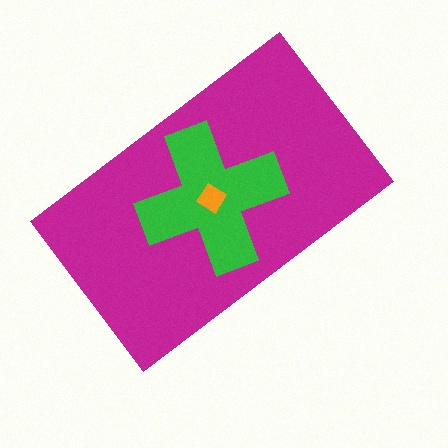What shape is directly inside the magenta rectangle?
The green cross.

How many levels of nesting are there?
3.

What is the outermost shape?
The magenta rectangle.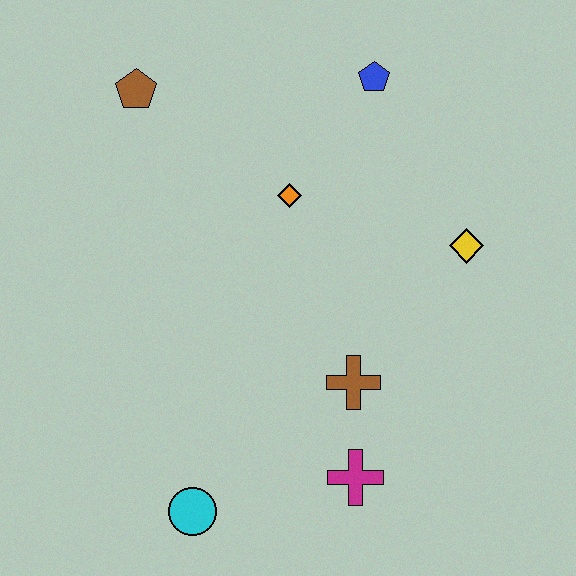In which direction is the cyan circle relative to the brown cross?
The cyan circle is to the left of the brown cross.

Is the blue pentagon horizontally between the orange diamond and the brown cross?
No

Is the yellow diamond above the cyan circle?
Yes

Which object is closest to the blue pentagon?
The orange diamond is closest to the blue pentagon.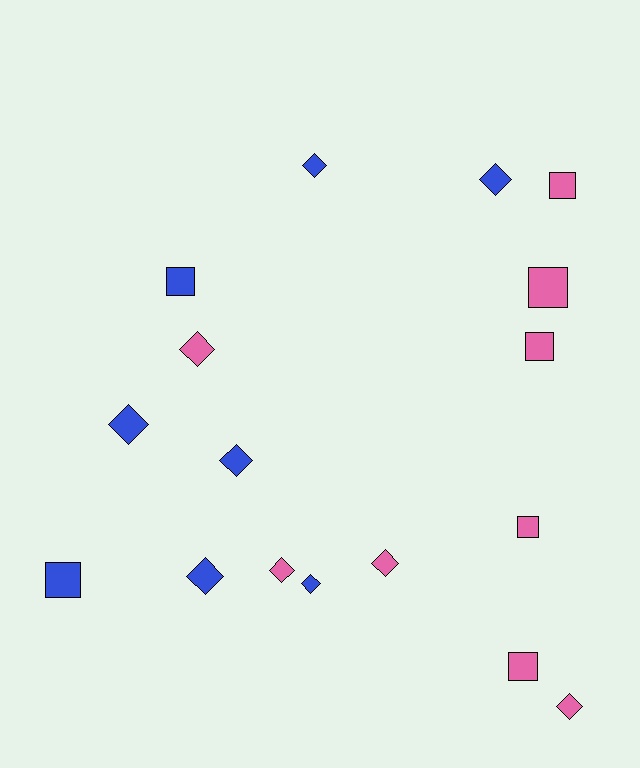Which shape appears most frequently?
Diamond, with 10 objects.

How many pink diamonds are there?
There are 4 pink diamonds.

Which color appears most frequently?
Pink, with 9 objects.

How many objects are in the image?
There are 17 objects.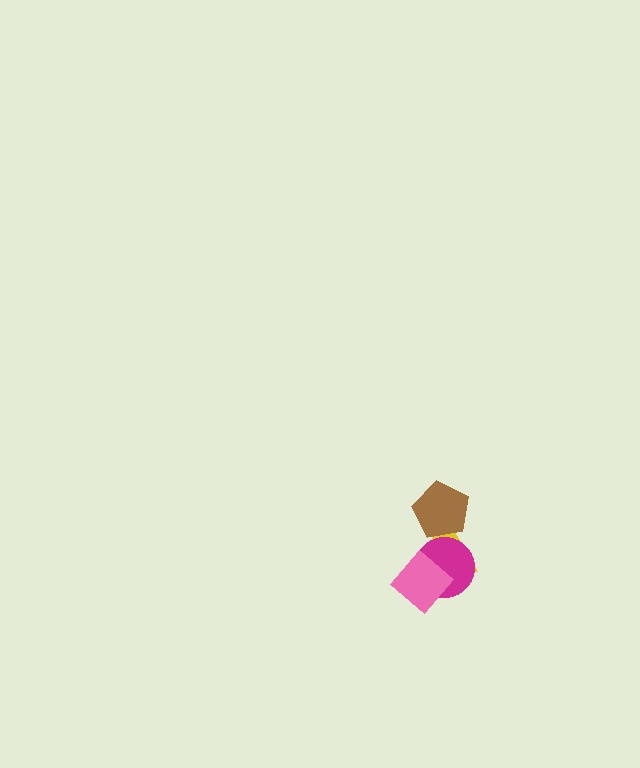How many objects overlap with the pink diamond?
2 objects overlap with the pink diamond.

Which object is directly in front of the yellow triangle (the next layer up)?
The magenta circle is directly in front of the yellow triangle.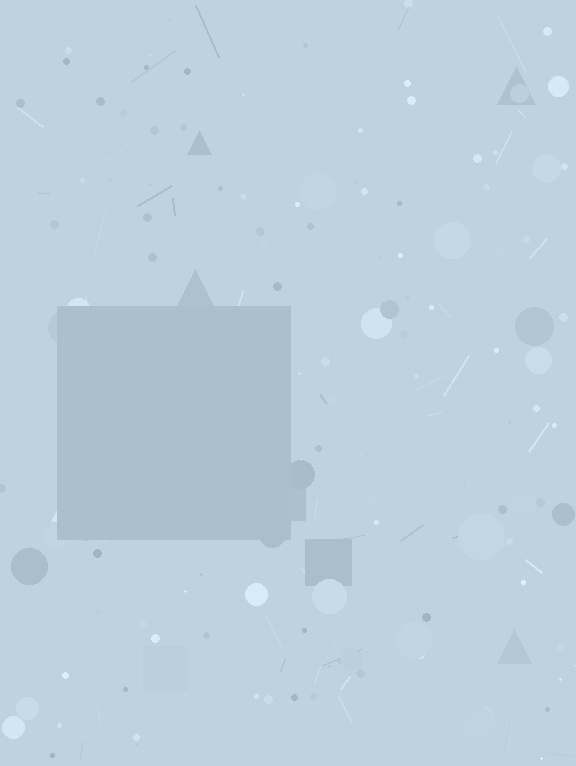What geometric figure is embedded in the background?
A square is embedded in the background.